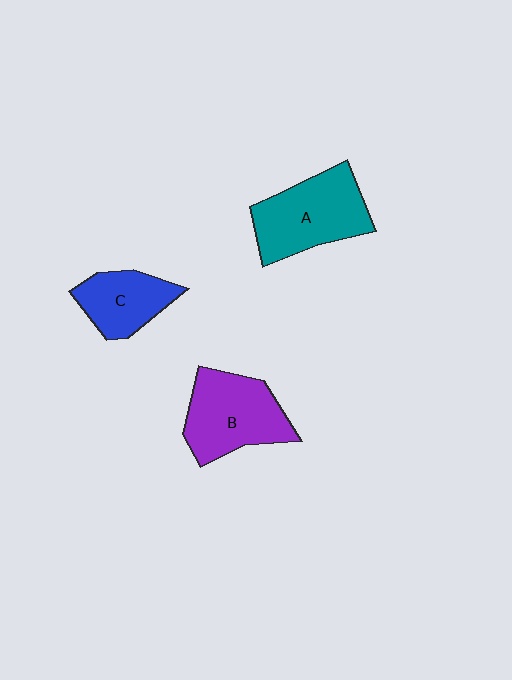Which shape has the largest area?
Shape A (teal).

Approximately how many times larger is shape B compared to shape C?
Approximately 1.4 times.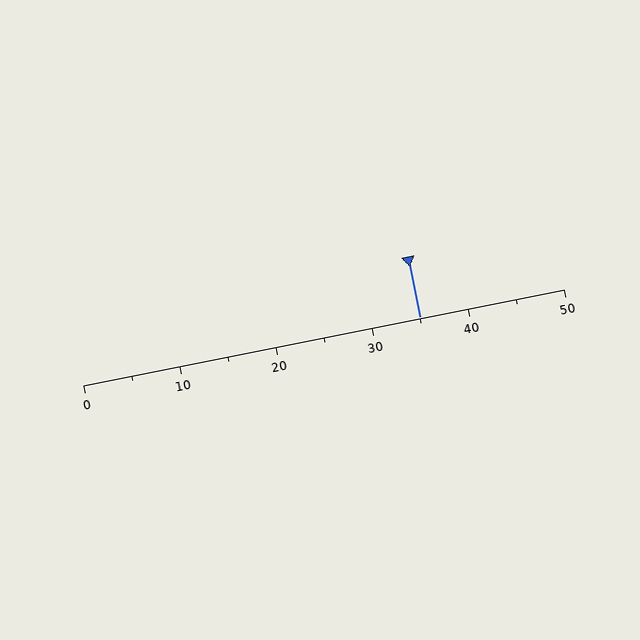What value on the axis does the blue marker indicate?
The marker indicates approximately 35.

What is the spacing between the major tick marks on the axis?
The major ticks are spaced 10 apart.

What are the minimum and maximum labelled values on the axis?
The axis runs from 0 to 50.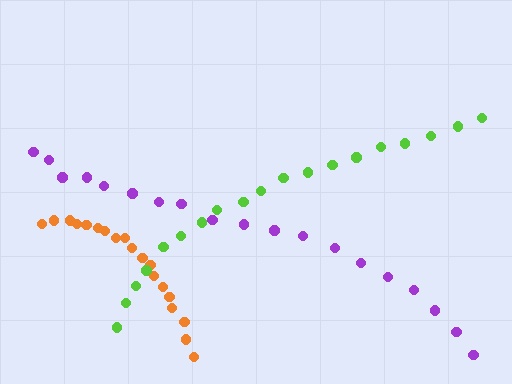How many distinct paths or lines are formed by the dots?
There are 3 distinct paths.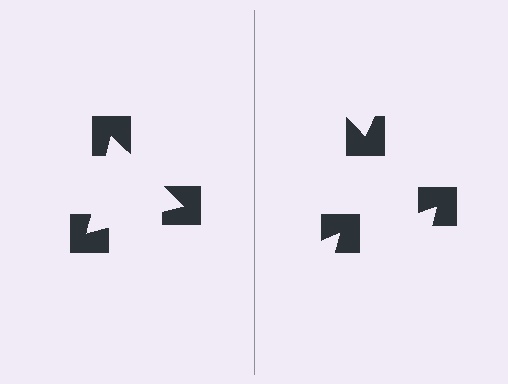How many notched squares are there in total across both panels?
6 — 3 on each side.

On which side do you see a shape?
An illusory triangle appears on the left side. On the right side the wedge cuts are rotated, so no coherent shape forms.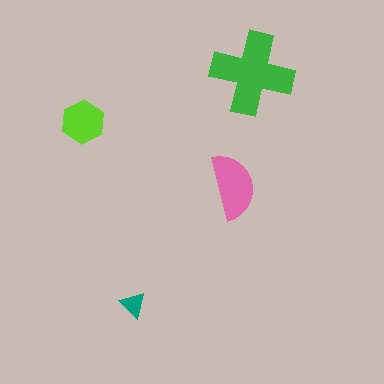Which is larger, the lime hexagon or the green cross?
The green cross.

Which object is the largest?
The green cross.